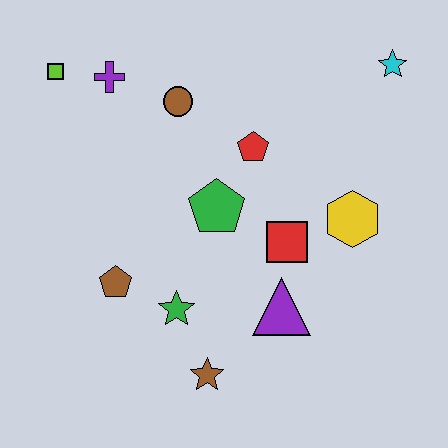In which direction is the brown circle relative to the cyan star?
The brown circle is to the left of the cyan star.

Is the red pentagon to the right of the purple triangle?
No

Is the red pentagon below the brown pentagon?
No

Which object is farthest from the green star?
The cyan star is farthest from the green star.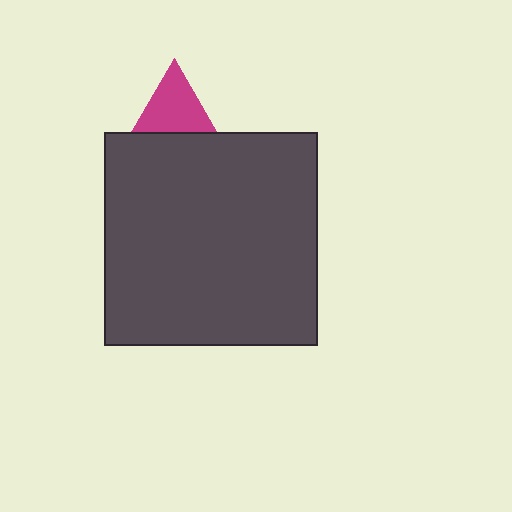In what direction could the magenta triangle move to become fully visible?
The magenta triangle could move up. That would shift it out from behind the dark gray square entirely.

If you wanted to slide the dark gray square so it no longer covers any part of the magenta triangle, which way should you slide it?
Slide it down — that is the most direct way to separate the two shapes.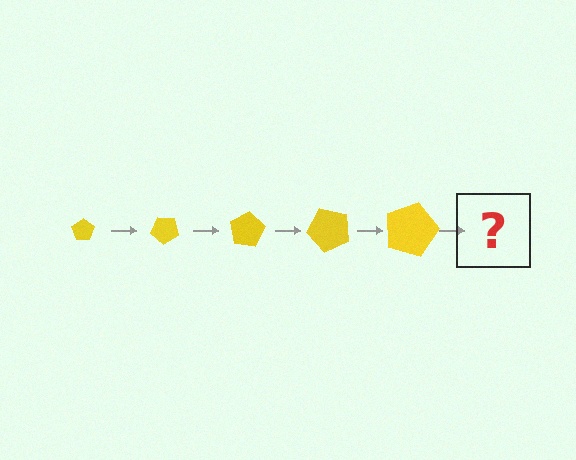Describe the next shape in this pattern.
It should be a pentagon, larger than the previous one and rotated 200 degrees from the start.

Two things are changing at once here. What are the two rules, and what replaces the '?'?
The two rules are that the pentagon grows larger each step and it rotates 40 degrees each step. The '?' should be a pentagon, larger than the previous one and rotated 200 degrees from the start.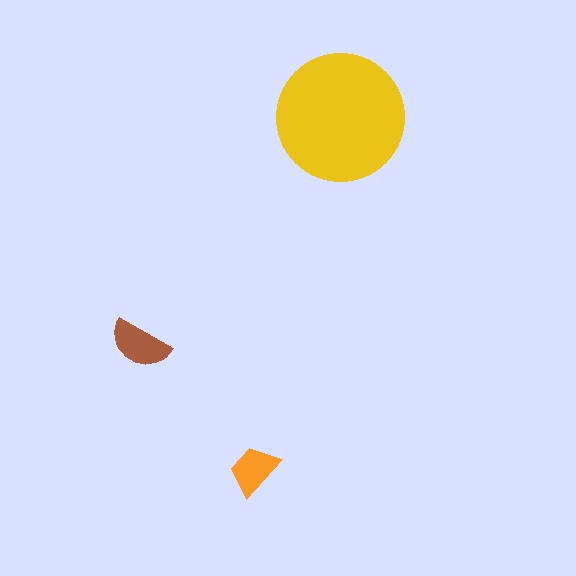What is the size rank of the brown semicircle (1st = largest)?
2nd.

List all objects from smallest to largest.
The orange trapezoid, the brown semicircle, the yellow circle.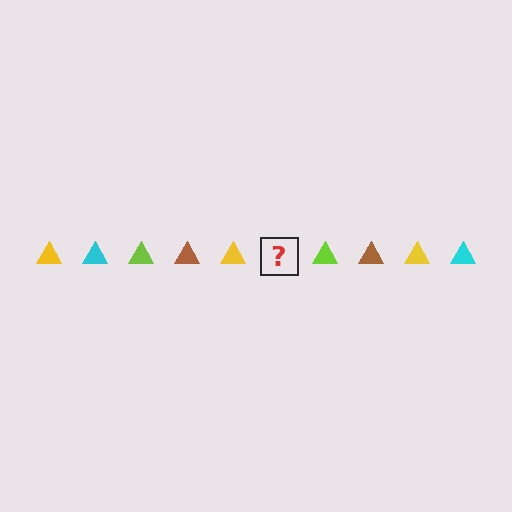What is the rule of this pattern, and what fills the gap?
The rule is that the pattern cycles through yellow, cyan, lime, brown triangles. The gap should be filled with a cyan triangle.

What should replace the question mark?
The question mark should be replaced with a cyan triangle.